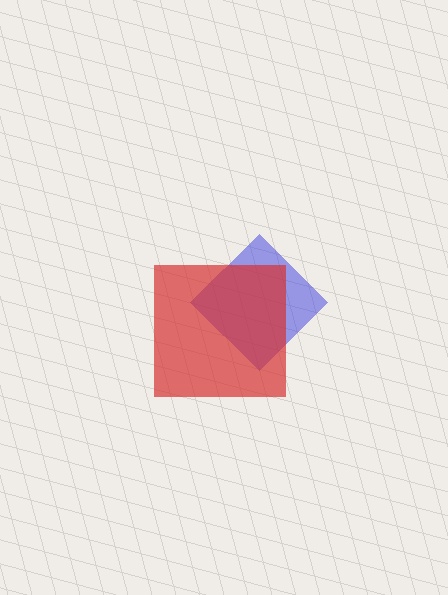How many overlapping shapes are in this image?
There are 2 overlapping shapes in the image.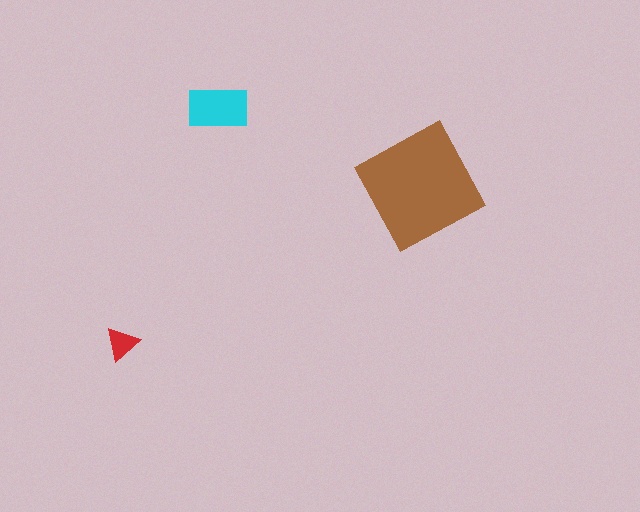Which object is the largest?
The brown square.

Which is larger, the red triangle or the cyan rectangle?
The cyan rectangle.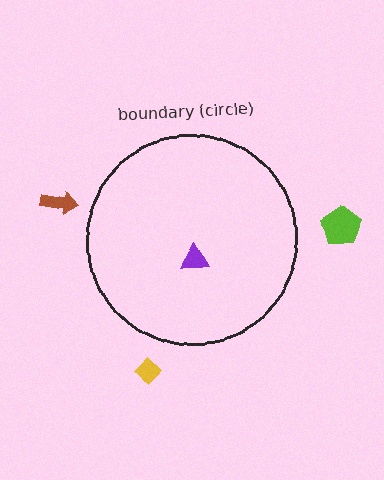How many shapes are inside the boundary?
1 inside, 3 outside.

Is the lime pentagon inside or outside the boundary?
Outside.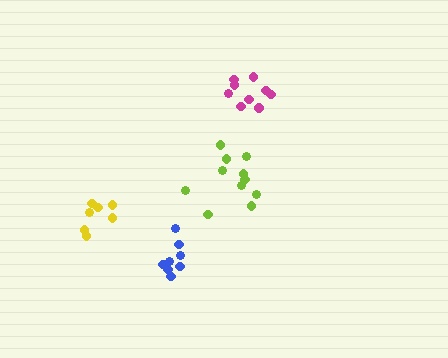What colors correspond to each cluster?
The clusters are colored: magenta, blue, yellow, lime.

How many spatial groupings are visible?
There are 4 spatial groupings.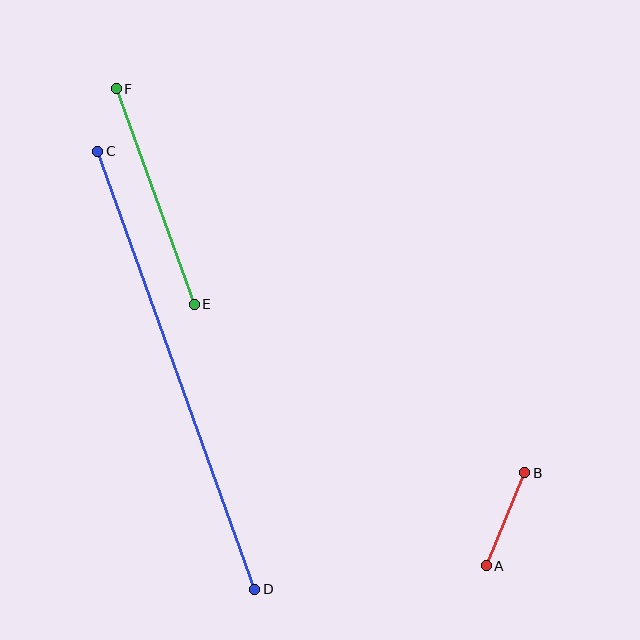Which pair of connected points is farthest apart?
Points C and D are farthest apart.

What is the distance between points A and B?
The distance is approximately 100 pixels.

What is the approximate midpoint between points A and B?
The midpoint is at approximately (505, 519) pixels.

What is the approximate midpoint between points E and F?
The midpoint is at approximately (155, 197) pixels.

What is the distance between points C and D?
The distance is approximately 465 pixels.